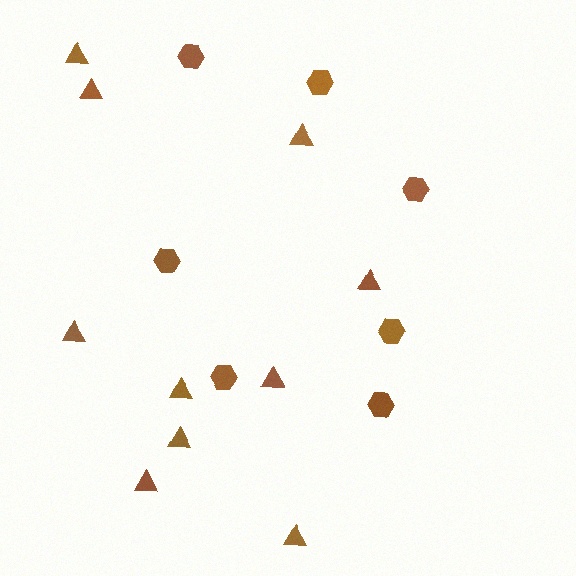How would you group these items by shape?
There are 2 groups: one group of hexagons (7) and one group of triangles (10).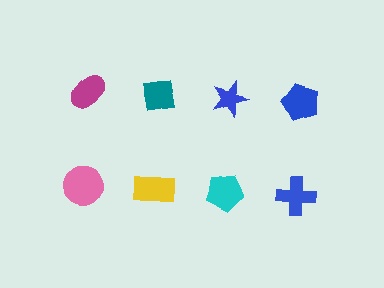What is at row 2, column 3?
A cyan pentagon.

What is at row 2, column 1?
A pink circle.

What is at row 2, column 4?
A blue cross.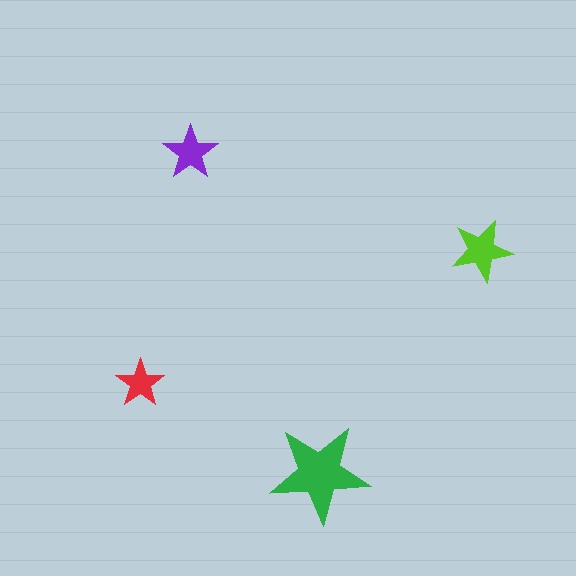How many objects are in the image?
There are 4 objects in the image.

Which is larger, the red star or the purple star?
The purple one.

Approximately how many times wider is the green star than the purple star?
About 2 times wider.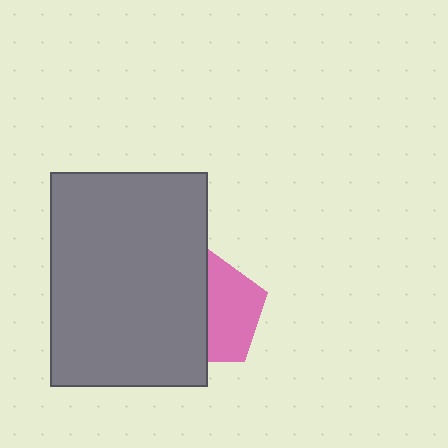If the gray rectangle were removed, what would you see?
You would see the complete pink pentagon.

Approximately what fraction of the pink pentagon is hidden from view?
Roughly 49% of the pink pentagon is hidden behind the gray rectangle.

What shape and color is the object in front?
The object in front is a gray rectangle.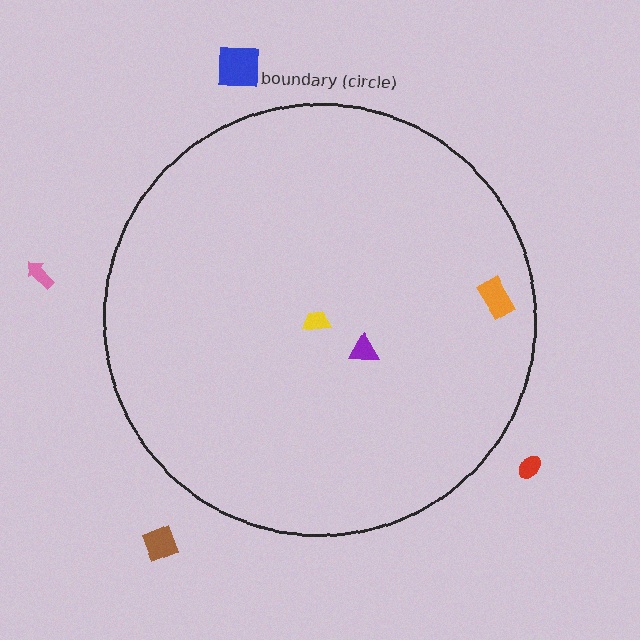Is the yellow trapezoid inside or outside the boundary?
Inside.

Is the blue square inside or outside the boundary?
Outside.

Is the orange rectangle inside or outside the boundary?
Inside.